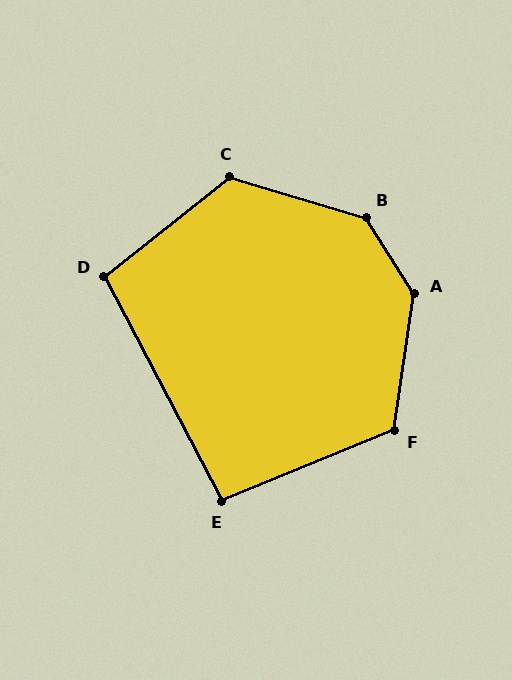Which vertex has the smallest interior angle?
E, at approximately 95 degrees.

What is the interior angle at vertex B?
Approximately 138 degrees (obtuse).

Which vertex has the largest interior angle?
A, at approximately 139 degrees.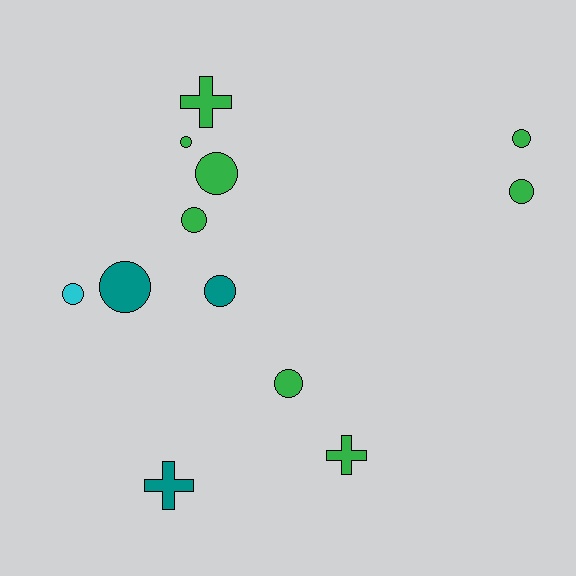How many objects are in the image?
There are 12 objects.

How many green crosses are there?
There are 2 green crosses.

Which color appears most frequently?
Green, with 8 objects.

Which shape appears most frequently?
Circle, with 9 objects.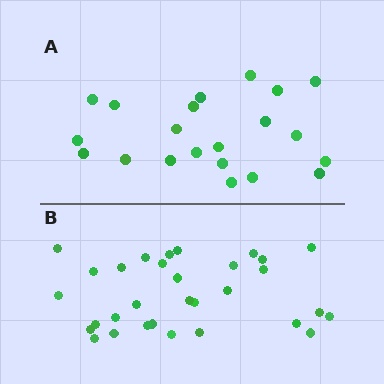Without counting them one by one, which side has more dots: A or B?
Region B (the bottom region) has more dots.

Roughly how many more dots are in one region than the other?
Region B has roughly 10 or so more dots than region A.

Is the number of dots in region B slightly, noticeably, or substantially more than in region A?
Region B has substantially more. The ratio is roughly 1.5 to 1.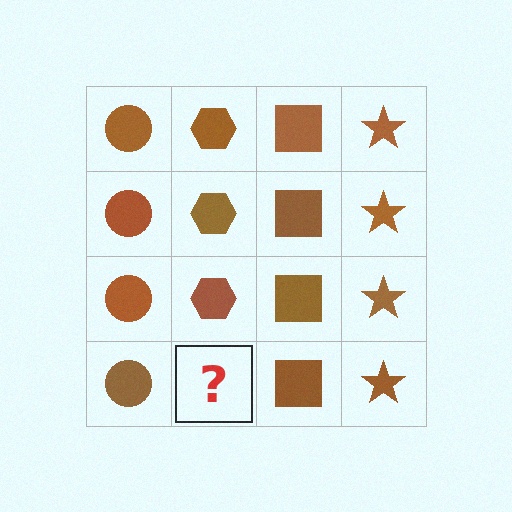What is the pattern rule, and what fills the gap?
The rule is that each column has a consistent shape. The gap should be filled with a brown hexagon.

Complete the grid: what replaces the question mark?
The question mark should be replaced with a brown hexagon.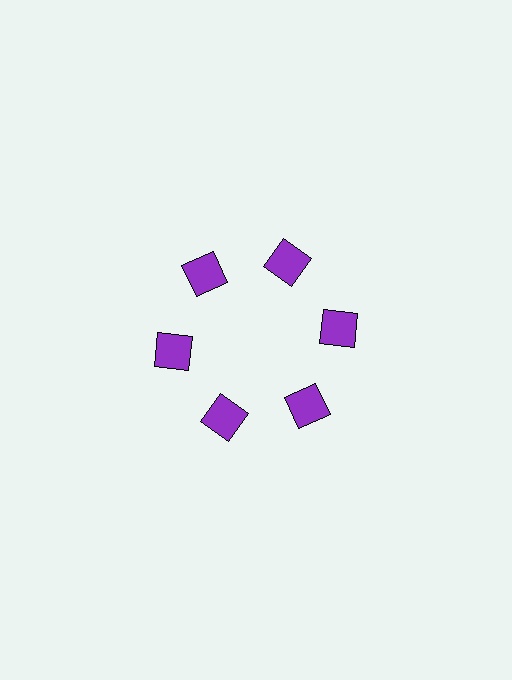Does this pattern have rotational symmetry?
Yes, this pattern has 6-fold rotational symmetry. It looks the same after rotating 60 degrees around the center.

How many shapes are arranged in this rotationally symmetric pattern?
There are 6 shapes, arranged in 6 groups of 1.